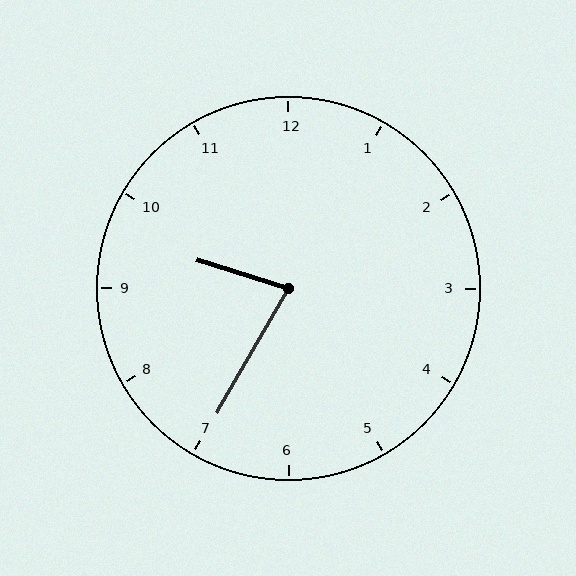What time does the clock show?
9:35.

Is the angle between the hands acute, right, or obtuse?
It is acute.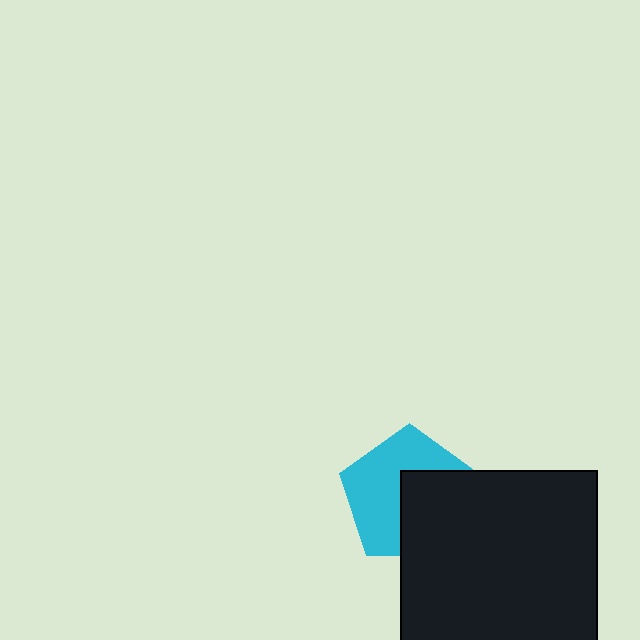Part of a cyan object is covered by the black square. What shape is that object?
It is a pentagon.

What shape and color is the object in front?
The object in front is a black square.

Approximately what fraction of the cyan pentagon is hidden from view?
Roughly 45% of the cyan pentagon is hidden behind the black square.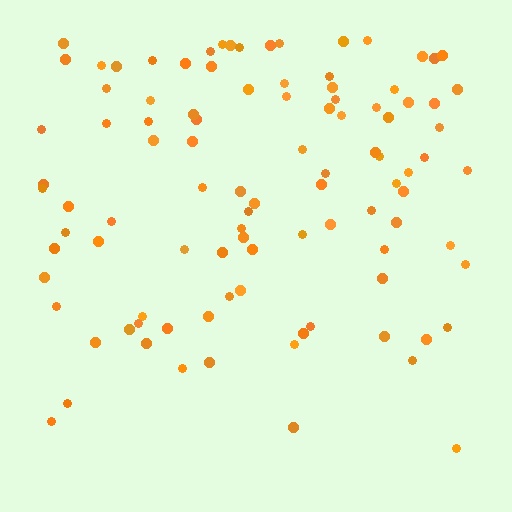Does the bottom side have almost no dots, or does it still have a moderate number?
Still a moderate number, just noticeably fewer than the top.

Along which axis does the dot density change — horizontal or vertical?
Vertical.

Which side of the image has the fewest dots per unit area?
The bottom.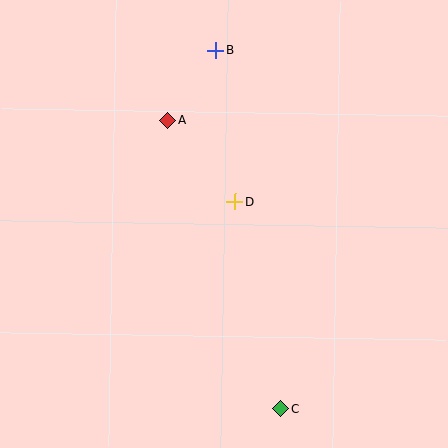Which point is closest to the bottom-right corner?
Point C is closest to the bottom-right corner.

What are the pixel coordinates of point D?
Point D is at (235, 202).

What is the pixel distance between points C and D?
The distance between C and D is 212 pixels.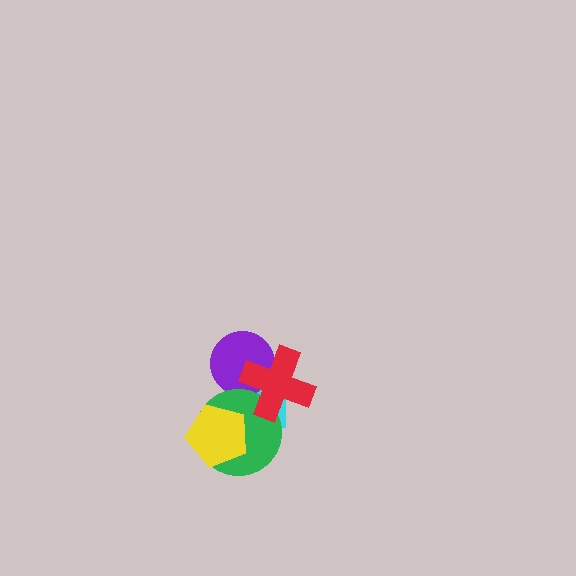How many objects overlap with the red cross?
3 objects overlap with the red cross.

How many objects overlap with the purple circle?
2 objects overlap with the purple circle.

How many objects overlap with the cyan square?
4 objects overlap with the cyan square.